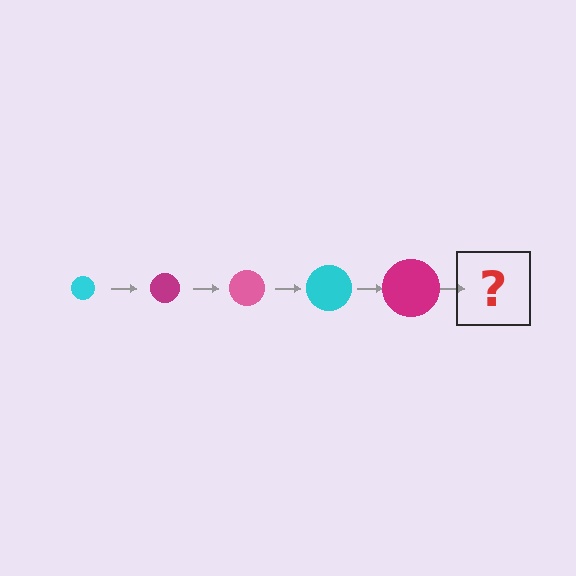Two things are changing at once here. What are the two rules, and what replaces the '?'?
The two rules are that the circle grows larger each step and the color cycles through cyan, magenta, and pink. The '?' should be a pink circle, larger than the previous one.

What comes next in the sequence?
The next element should be a pink circle, larger than the previous one.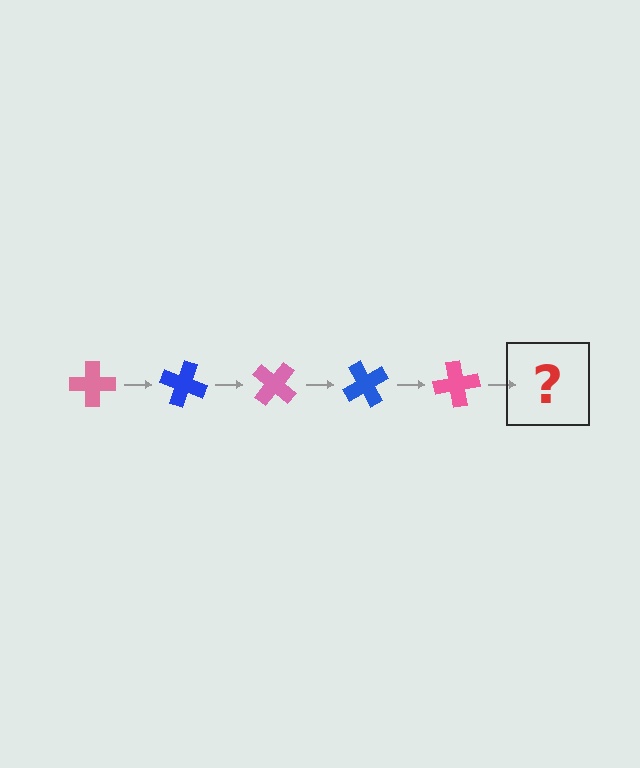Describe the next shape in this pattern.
It should be a blue cross, rotated 100 degrees from the start.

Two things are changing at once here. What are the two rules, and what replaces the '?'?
The two rules are that it rotates 20 degrees each step and the color cycles through pink and blue. The '?' should be a blue cross, rotated 100 degrees from the start.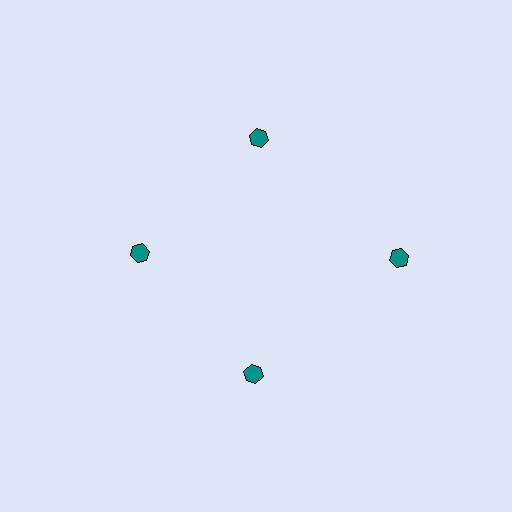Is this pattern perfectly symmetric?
No. The 4 teal hexagons are arranged in a ring, but one element near the 3 o'clock position is pushed outward from the center, breaking the 4-fold rotational symmetry.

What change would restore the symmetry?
The symmetry would be restored by moving it inward, back onto the ring so that all 4 hexagons sit at equal angles and equal distance from the center.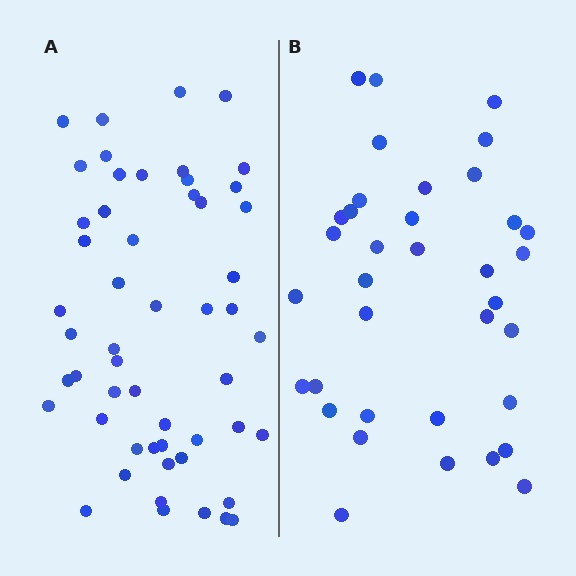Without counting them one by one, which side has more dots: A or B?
Region A (the left region) has more dots.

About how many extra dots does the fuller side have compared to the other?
Region A has approximately 15 more dots than region B.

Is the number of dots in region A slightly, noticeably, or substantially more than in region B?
Region A has substantially more. The ratio is roughly 1.5 to 1.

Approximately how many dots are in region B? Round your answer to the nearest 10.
About 40 dots. (The exact count is 36, which rounds to 40.)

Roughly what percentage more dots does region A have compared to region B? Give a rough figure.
About 45% more.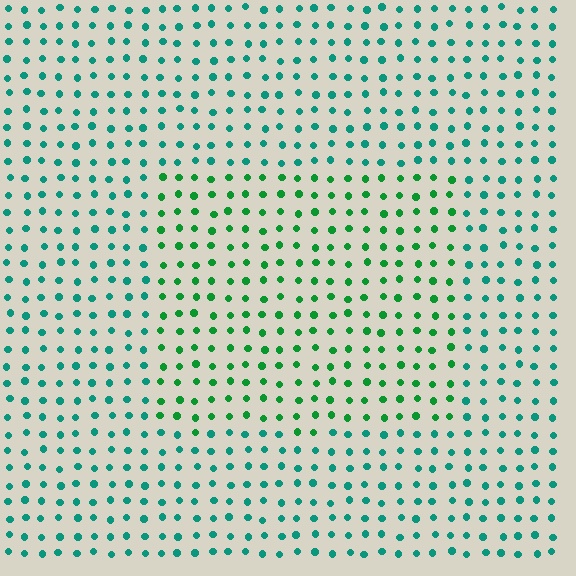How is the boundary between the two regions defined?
The boundary is defined purely by a slight shift in hue (about 34 degrees). Spacing, size, and orientation are identical on both sides.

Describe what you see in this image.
The image is filled with small teal elements in a uniform arrangement. A rectangle-shaped region is visible where the elements are tinted to a slightly different hue, forming a subtle color boundary.